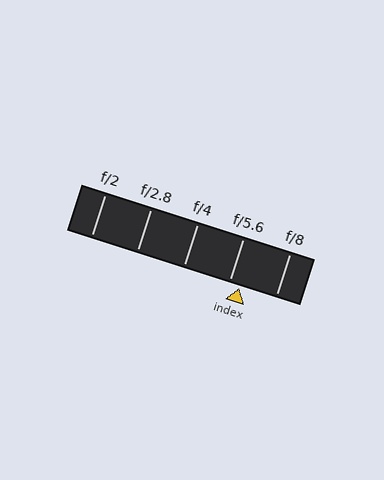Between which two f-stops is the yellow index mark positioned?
The index mark is between f/5.6 and f/8.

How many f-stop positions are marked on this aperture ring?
There are 5 f-stop positions marked.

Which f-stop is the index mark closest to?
The index mark is closest to f/5.6.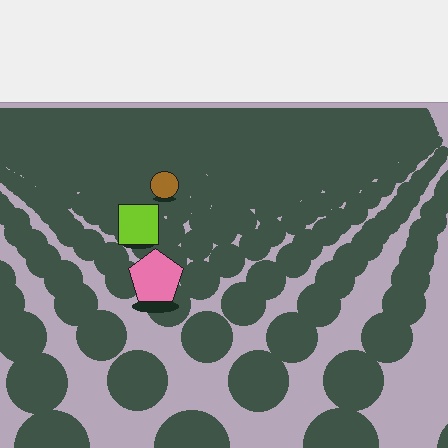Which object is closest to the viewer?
The pink pentagon is closest. The texture marks near it are larger and more spread out.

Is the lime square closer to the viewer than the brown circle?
Yes. The lime square is closer — you can tell from the texture gradient: the ground texture is coarser near it.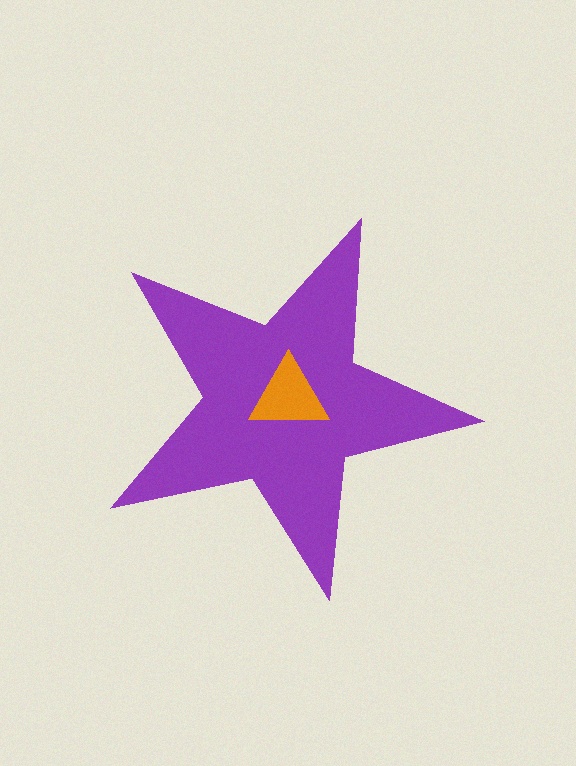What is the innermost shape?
The orange triangle.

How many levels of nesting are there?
2.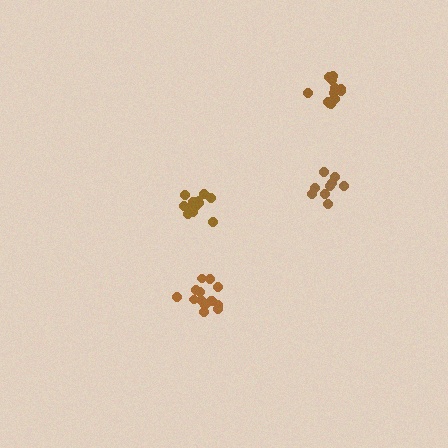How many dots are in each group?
Group 1: 9 dots, Group 2: 14 dots, Group 3: 13 dots, Group 4: 15 dots (51 total).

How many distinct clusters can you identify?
There are 4 distinct clusters.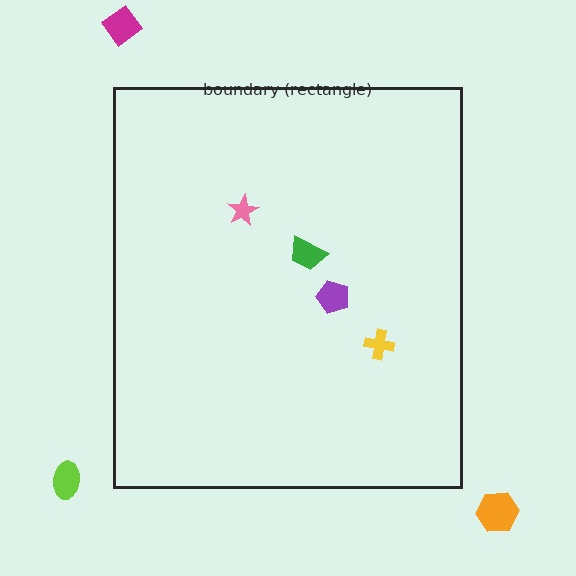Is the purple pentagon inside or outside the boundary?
Inside.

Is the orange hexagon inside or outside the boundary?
Outside.